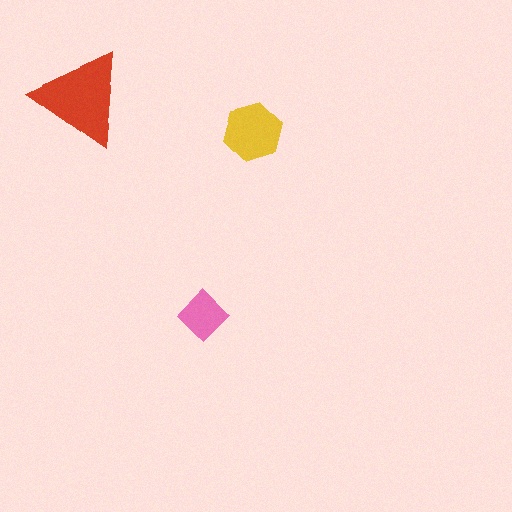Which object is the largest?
The red triangle.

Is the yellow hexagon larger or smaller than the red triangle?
Smaller.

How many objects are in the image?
There are 3 objects in the image.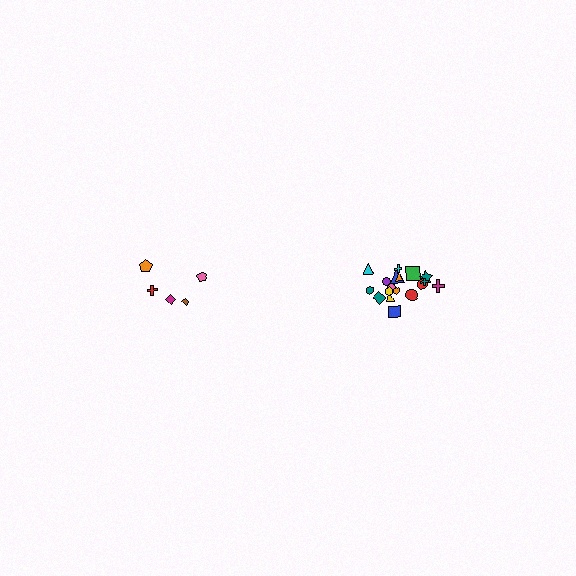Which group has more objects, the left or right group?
The right group.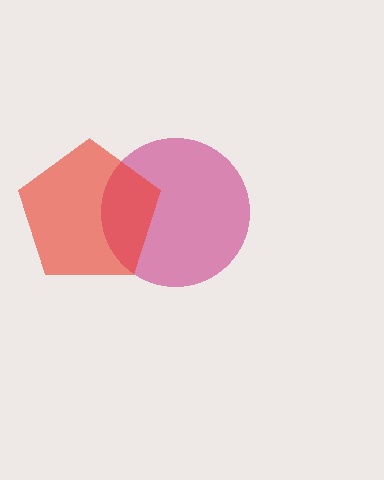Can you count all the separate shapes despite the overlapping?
Yes, there are 2 separate shapes.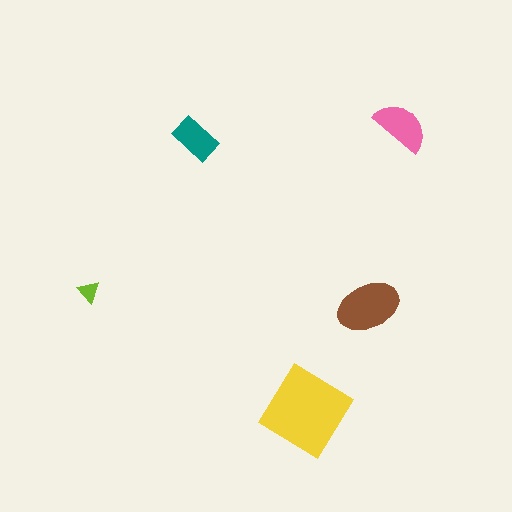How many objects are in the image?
There are 5 objects in the image.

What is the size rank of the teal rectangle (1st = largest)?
4th.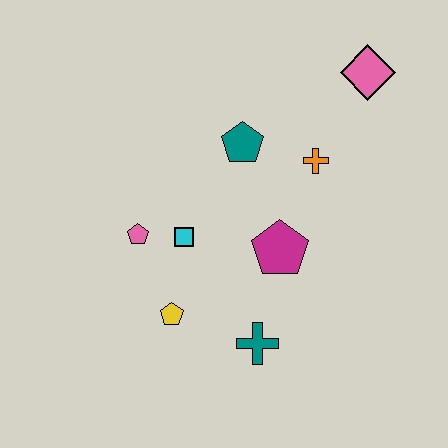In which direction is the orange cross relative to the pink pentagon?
The orange cross is to the right of the pink pentagon.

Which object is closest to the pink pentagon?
The cyan square is closest to the pink pentagon.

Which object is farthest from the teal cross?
The pink diamond is farthest from the teal cross.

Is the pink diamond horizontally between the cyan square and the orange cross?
No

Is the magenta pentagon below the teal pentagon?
Yes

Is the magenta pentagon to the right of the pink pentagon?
Yes